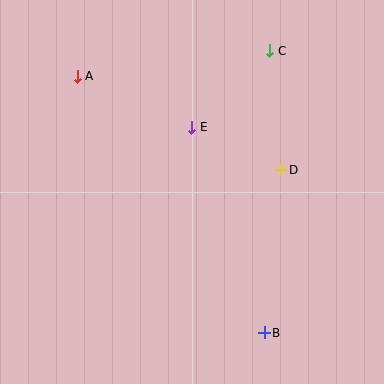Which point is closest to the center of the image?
Point E at (192, 127) is closest to the center.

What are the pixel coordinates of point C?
Point C is at (270, 51).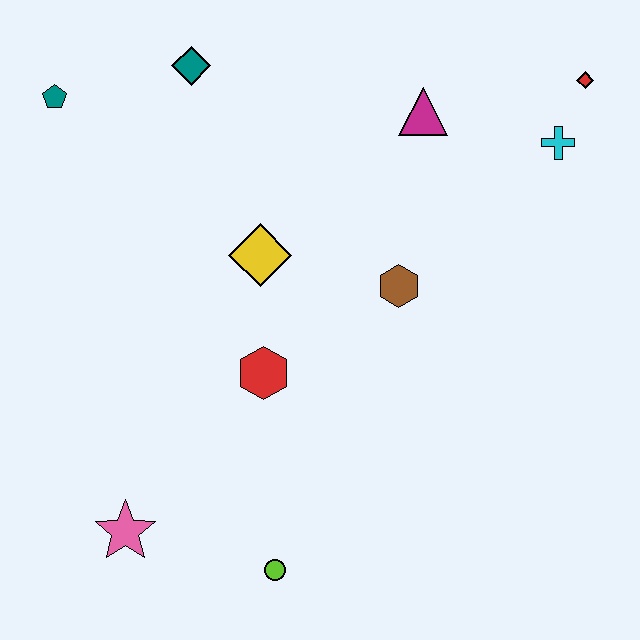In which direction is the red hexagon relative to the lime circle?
The red hexagon is above the lime circle.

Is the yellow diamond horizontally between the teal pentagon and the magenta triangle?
Yes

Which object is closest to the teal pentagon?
The teal diamond is closest to the teal pentagon.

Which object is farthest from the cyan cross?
The pink star is farthest from the cyan cross.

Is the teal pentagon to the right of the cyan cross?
No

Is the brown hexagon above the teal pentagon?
No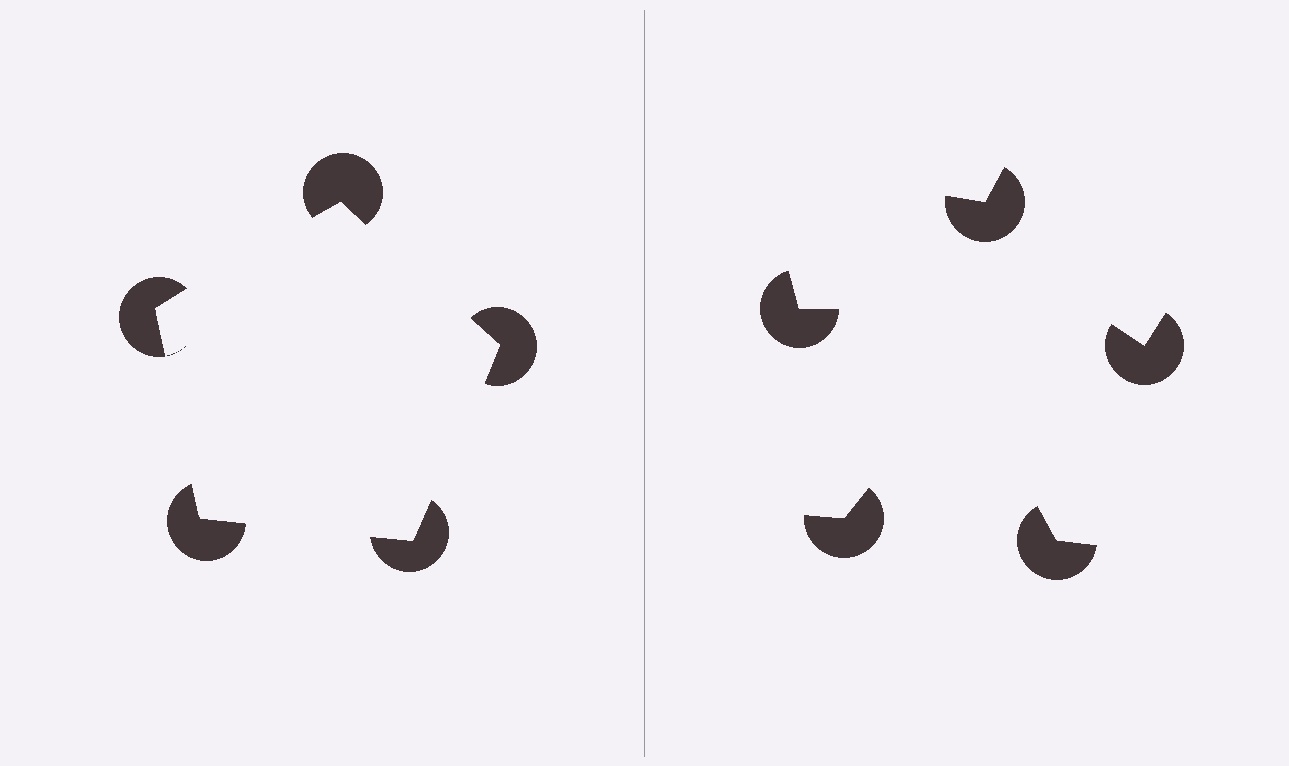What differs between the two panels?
The pac-man discs are positioned identically on both sides; only the wedge orientations differ. On the left they align to a pentagon; on the right they are misaligned.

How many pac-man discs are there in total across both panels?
10 — 5 on each side.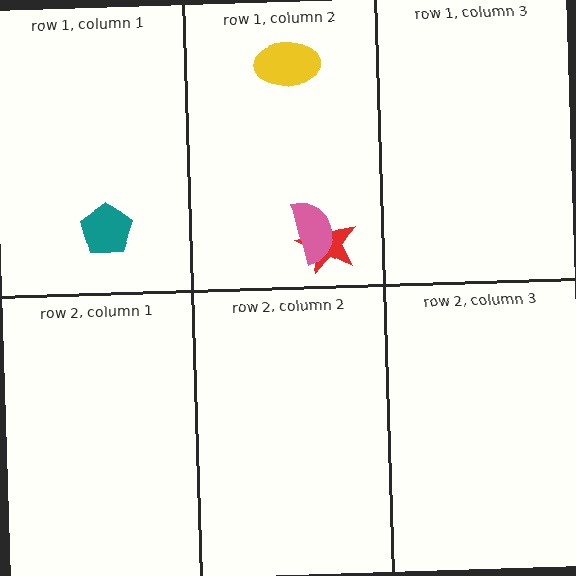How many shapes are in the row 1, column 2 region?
3.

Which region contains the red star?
The row 1, column 2 region.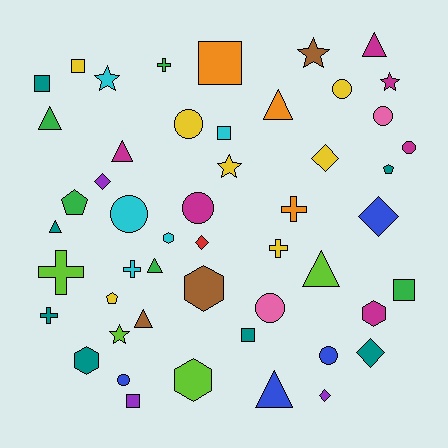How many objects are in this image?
There are 50 objects.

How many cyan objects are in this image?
There are 5 cyan objects.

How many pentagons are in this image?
There are 3 pentagons.